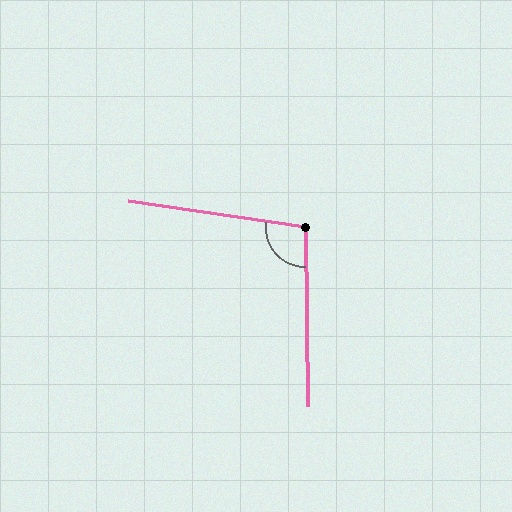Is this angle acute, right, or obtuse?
It is obtuse.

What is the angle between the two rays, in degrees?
Approximately 99 degrees.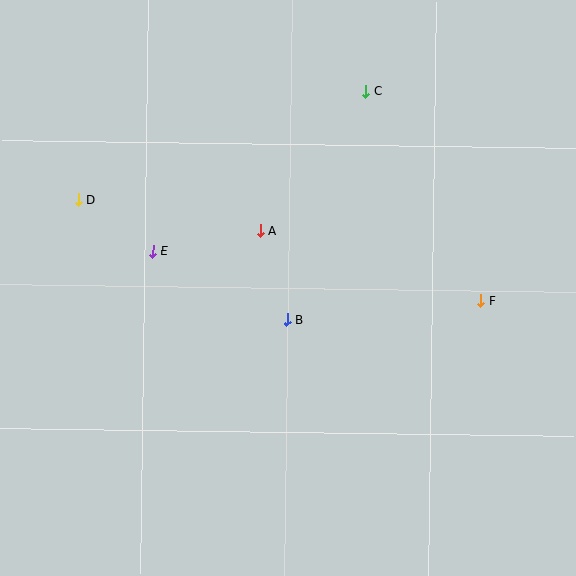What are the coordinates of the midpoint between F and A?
The midpoint between F and A is at (370, 265).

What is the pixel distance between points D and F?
The distance between D and F is 415 pixels.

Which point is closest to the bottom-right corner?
Point F is closest to the bottom-right corner.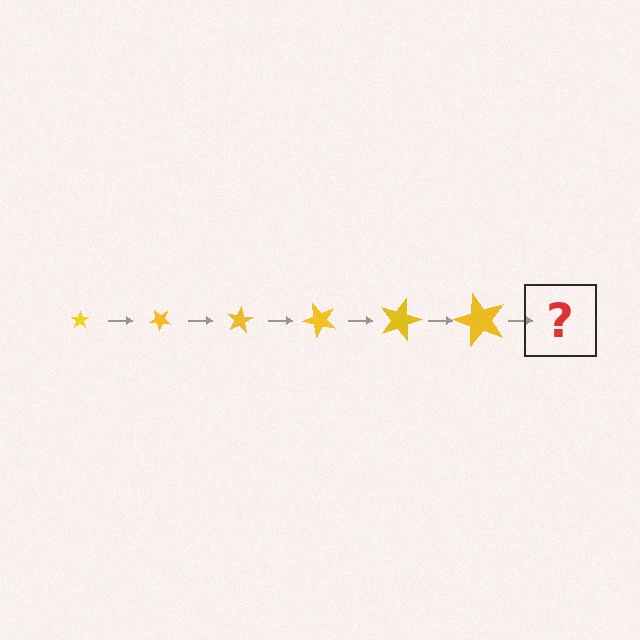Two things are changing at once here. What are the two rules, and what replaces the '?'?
The two rules are that the star grows larger each step and it rotates 40 degrees each step. The '?' should be a star, larger than the previous one and rotated 240 degrees from the start.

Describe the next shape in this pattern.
It should be a star, larger than the previous one and rotated 240 degrees from the start.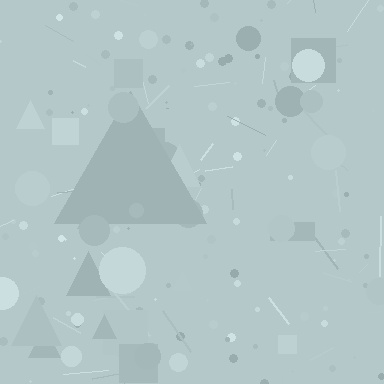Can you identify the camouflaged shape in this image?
The camouflaged shape is a triangle.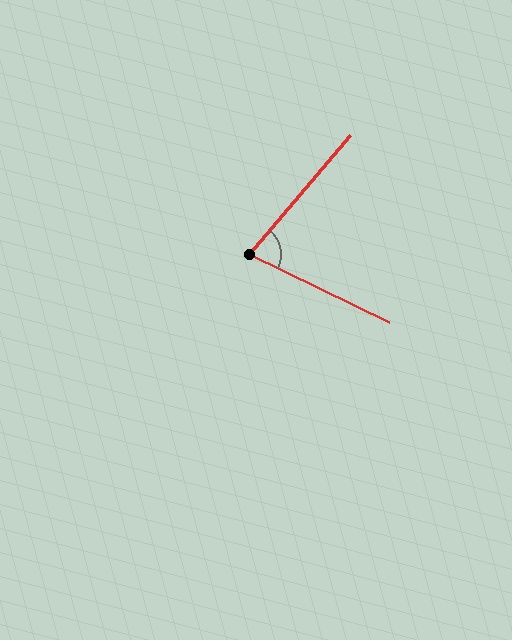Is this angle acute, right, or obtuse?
It is acute.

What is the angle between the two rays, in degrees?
Approximately 75 degrees.